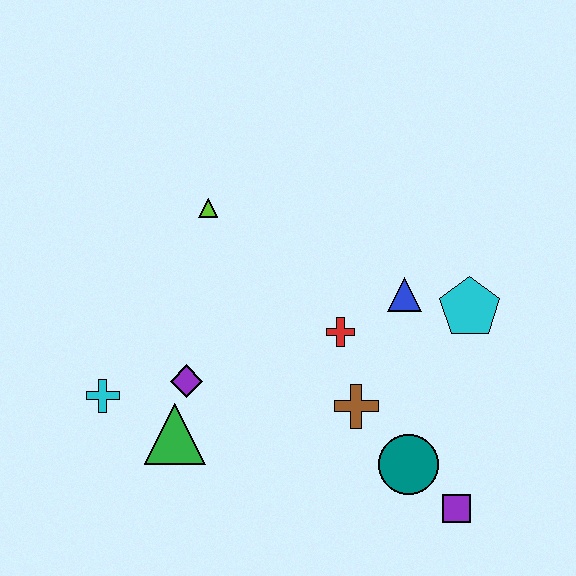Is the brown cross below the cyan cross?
Yes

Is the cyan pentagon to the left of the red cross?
No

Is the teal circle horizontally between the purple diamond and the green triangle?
No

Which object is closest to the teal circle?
The purple square is closest to the teal circle.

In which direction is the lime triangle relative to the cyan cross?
The lime triangle is above the cyan cross.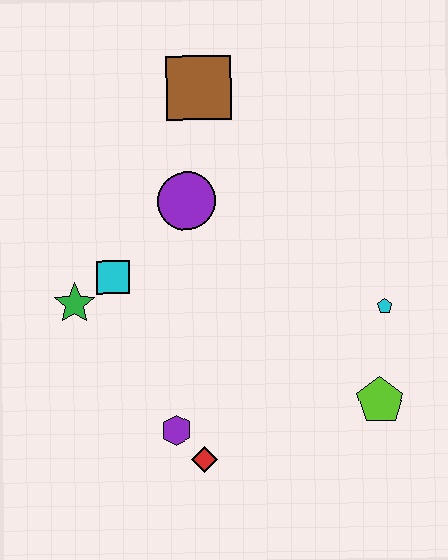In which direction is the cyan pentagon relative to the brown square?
The cyan pentagon is below the brown square.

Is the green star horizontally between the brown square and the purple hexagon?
No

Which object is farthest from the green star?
The lime pentagon is farthest from the green star.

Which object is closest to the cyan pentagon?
The lime pentagon is closest to the cyan pentagon.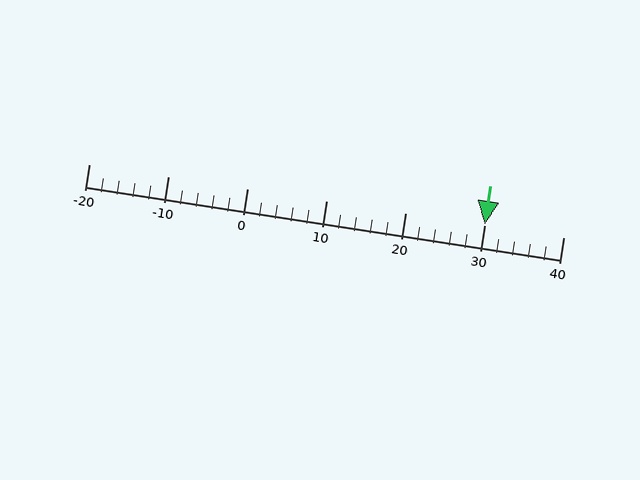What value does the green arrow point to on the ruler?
The green arrow points to approximately 30.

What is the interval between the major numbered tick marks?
The major tick marks are spaced 10 units apart.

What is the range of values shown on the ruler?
The ruler shows values from -20 to 40.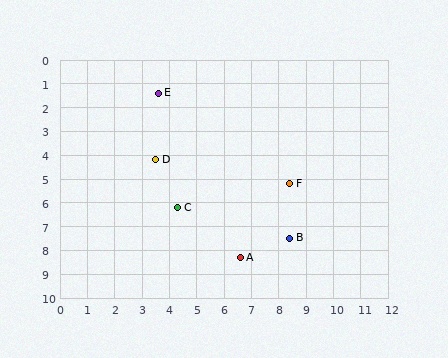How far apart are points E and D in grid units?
Points E and D are about 2.8 grid units apart.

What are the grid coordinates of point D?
Point D is at approximately (3.5, 4.2).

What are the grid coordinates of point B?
Point B is at approximately (8.4, 7.5).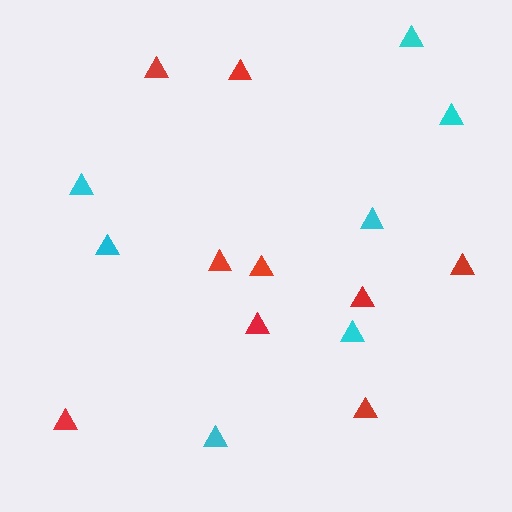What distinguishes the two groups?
There are 2 groups: one group of red triangles (9) and one group of cyan triangles (7).